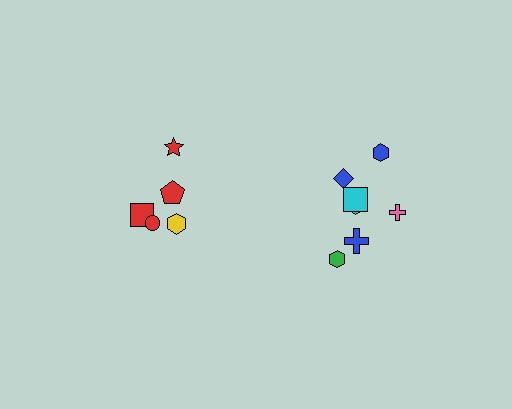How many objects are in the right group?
There are 7 objects.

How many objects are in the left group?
There are 5 objects.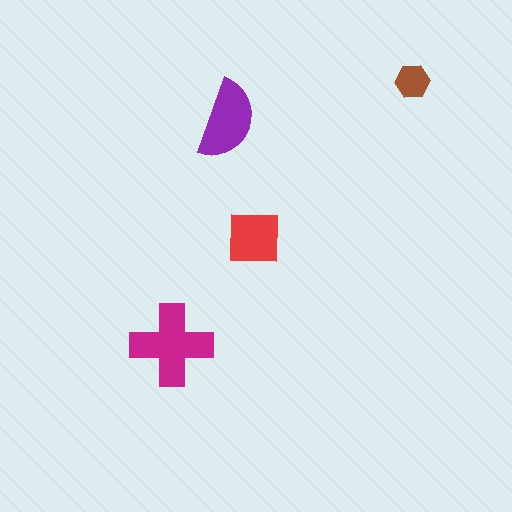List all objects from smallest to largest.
The brown hexagon, the red square, the purple semicircle, the magenta cross.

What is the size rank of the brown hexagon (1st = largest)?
4th.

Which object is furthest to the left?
The magenta cross is leftmost.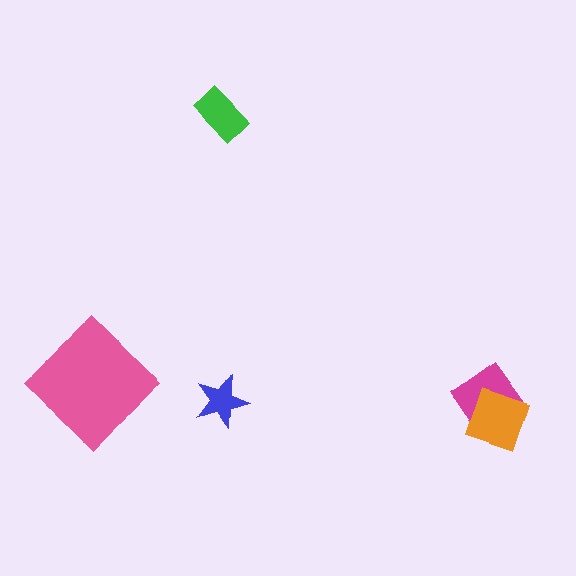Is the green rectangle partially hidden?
No, no other shape covers it.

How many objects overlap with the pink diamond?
0 objects overlap with the pink diamond.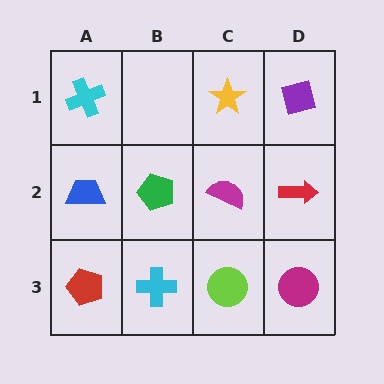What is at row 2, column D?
A red arrow.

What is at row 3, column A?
A red pentagon.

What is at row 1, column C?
A yellow star.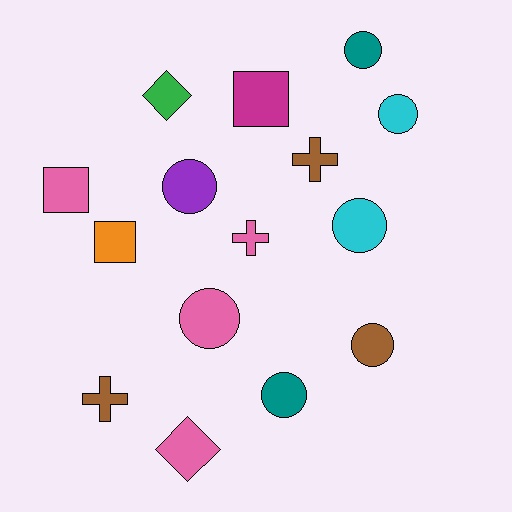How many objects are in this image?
There are 15 objects.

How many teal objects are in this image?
There are 2 teal objects.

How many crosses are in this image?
There are 3 crosses.